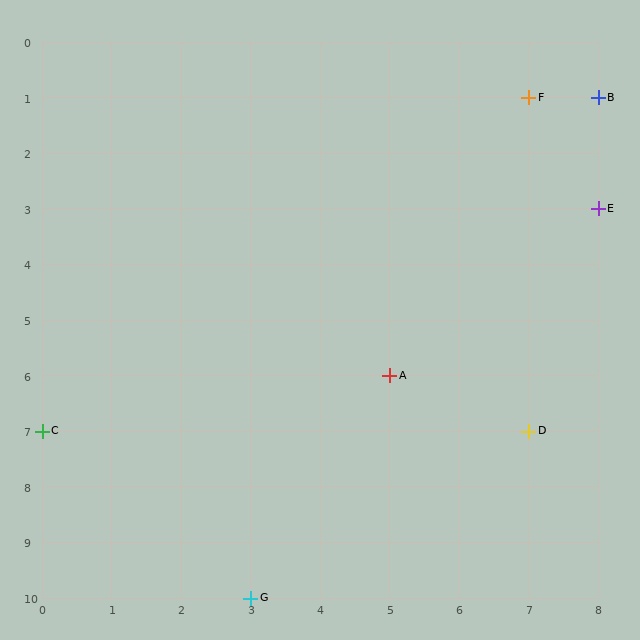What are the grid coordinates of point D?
Point D is at grid coordinates (7, 7).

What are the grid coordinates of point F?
Point F is at grid coordinates (7, 1).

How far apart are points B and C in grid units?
Points B and C are 8 columns and 6 rows apart (about 10.0 grid units diagonally).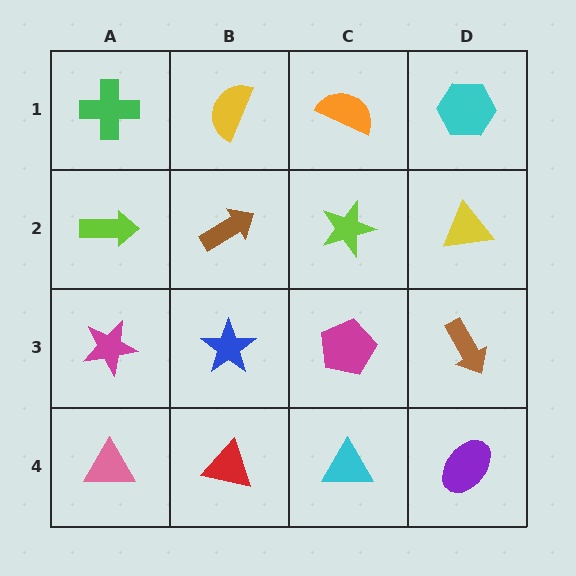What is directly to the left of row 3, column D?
A magenta pentagon.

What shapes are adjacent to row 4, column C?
A magenta pentagon (row 3, column C), a red triangle (row 4, column B), a purple ellipse (row 4, column D).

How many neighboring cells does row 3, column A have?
3.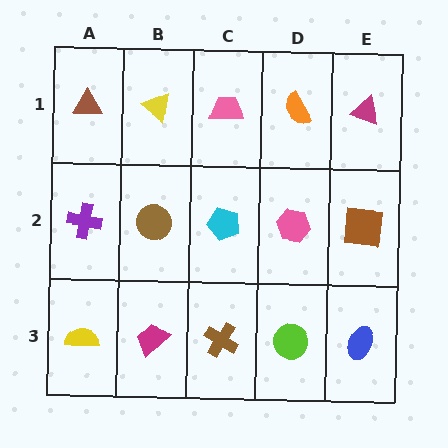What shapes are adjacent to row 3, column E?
A brown square (row 2, column E), a lime circle (row 3, column D).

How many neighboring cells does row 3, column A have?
2.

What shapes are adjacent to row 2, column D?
An orange semicircle (row 1, column D), a lime circle (row 3, column D), a cyan pentagon (row 2, column C), a brown square (row 2, column E).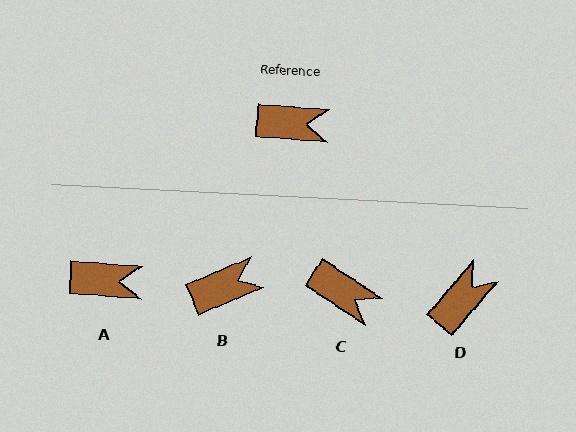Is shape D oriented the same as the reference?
No, it is off by about 54 degrees.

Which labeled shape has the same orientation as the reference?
A.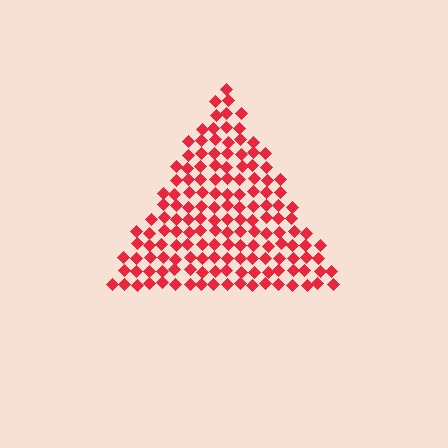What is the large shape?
The large shape is a triangle.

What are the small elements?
The small elements are diamonds.